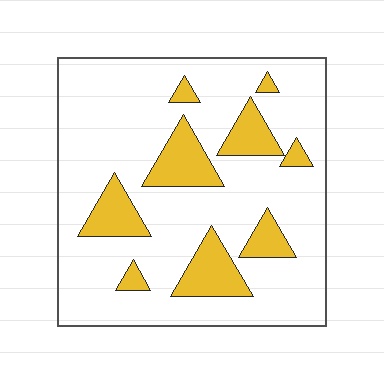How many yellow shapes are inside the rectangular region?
9.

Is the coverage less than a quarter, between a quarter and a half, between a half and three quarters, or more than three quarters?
Less than a quarter.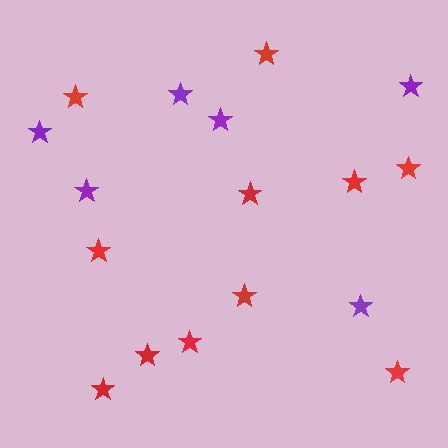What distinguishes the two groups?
There are 2 groups: one group of purple stars (6) and one group of red stars (11).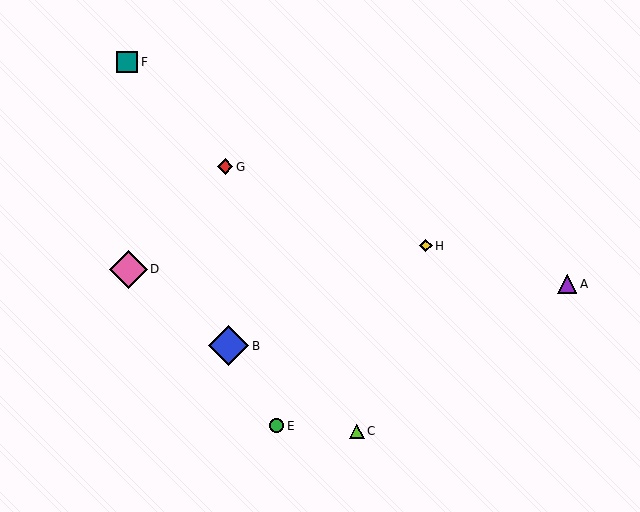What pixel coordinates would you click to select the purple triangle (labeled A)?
Click at (567, 284) to select the purple triangle A.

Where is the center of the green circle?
The center of the green circle is at (277, 426).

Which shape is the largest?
The blue diamond (labeled B) is the largest.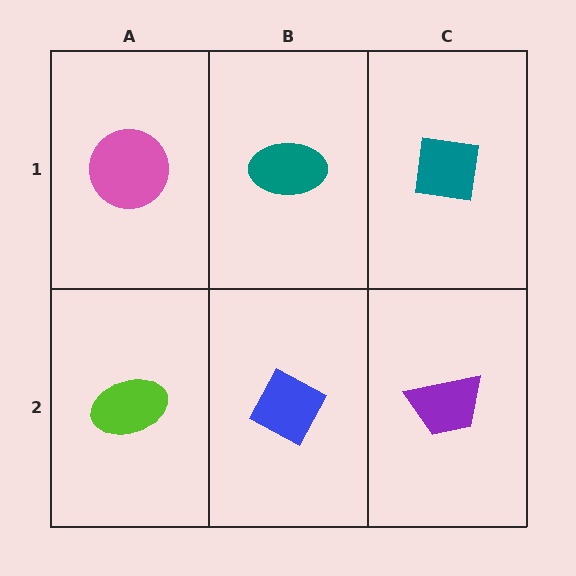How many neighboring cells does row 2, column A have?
2.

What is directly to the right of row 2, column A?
A blue diamond.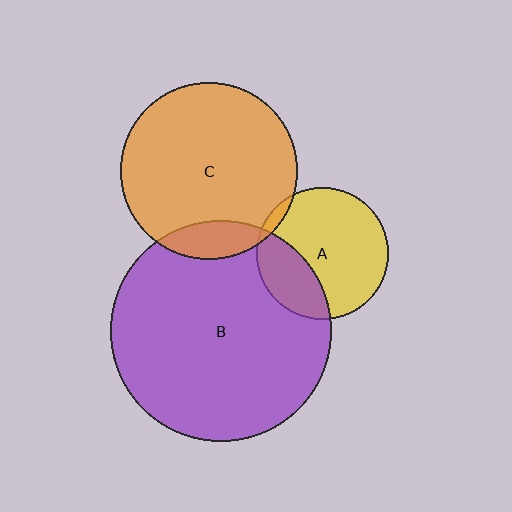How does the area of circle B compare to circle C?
Approximately 1.6 times.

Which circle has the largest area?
Circle B (purple).